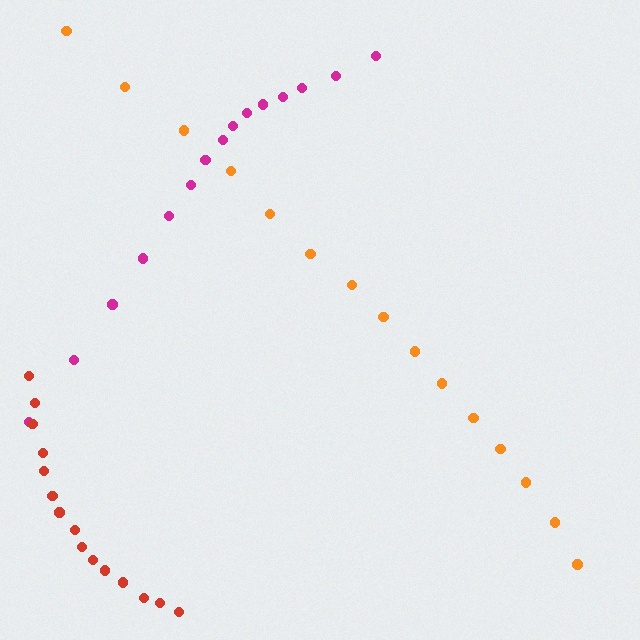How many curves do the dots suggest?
There are 3 distinct paths.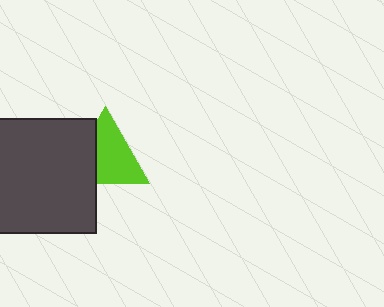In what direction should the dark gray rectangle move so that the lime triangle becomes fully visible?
The dark gray rectangle should move left. That is the shortest direction to clear the overlap and leave the lime triangle fully visible.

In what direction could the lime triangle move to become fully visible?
The lime triangle could move right. That would shift it out from behind the dark gray rectangle entirely.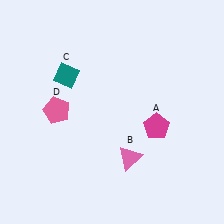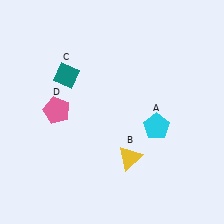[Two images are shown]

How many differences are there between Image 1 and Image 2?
There are 2 differences between the two images.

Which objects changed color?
A changed from magenta to cyan. B changed from pink to yellow.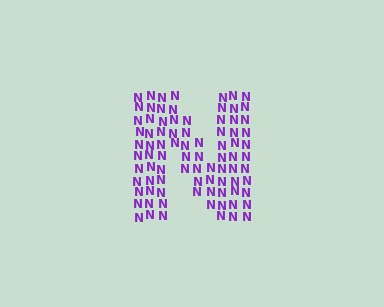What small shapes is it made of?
It is made of small letter N's.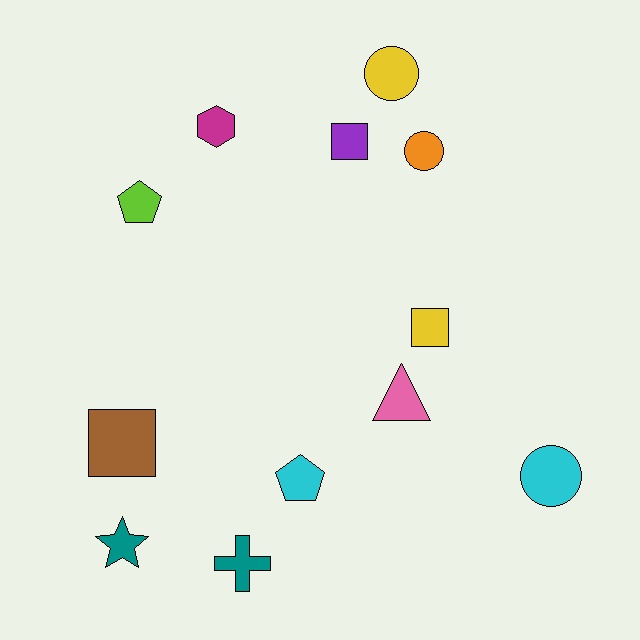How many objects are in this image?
There are 12 objects.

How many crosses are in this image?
There is 1 cross.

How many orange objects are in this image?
There is 1 orange object.